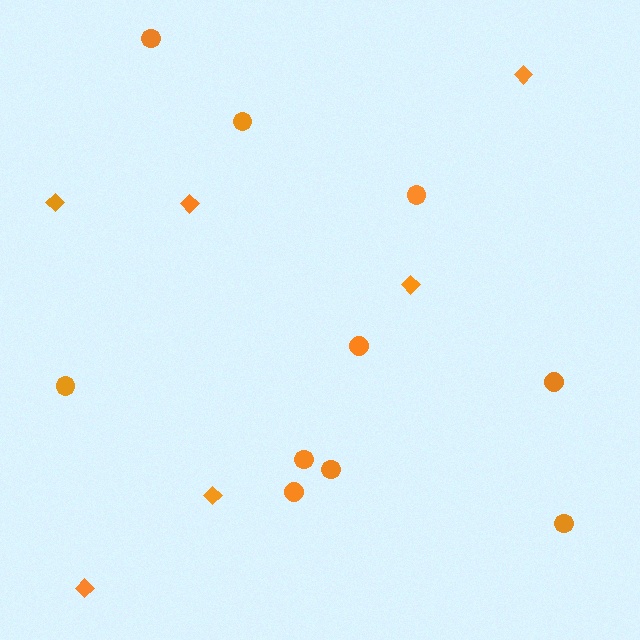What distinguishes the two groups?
There are 2 groups: one group of diamonds (6) and one group of circles (10).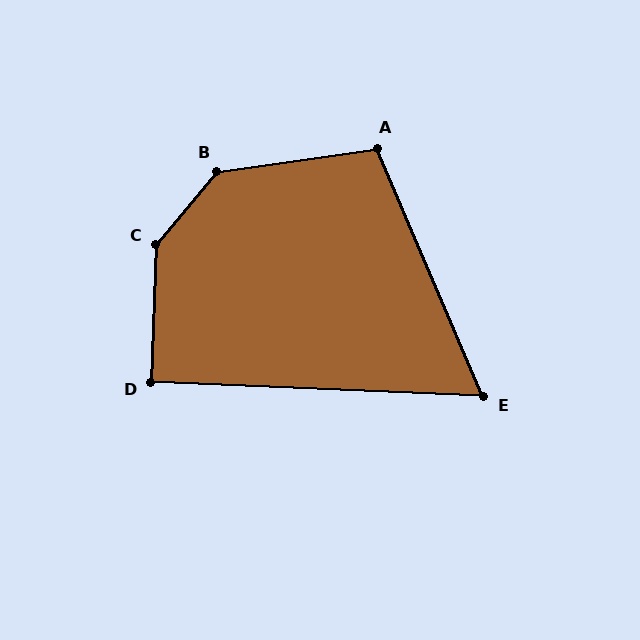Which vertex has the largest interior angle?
C, at approximately 142 degrees.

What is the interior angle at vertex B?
Approximately 138 degrees (obtuse).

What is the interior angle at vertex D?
Approximately 90 degrees (approximately right).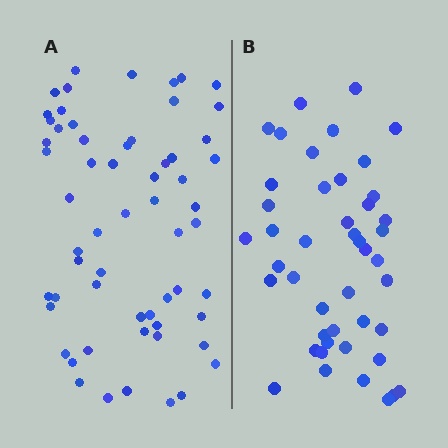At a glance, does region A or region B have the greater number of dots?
Region A (the left region) has more dots.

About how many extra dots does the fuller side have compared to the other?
Region A has approximately 15 more dots than region B.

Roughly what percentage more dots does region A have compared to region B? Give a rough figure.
About 35% more.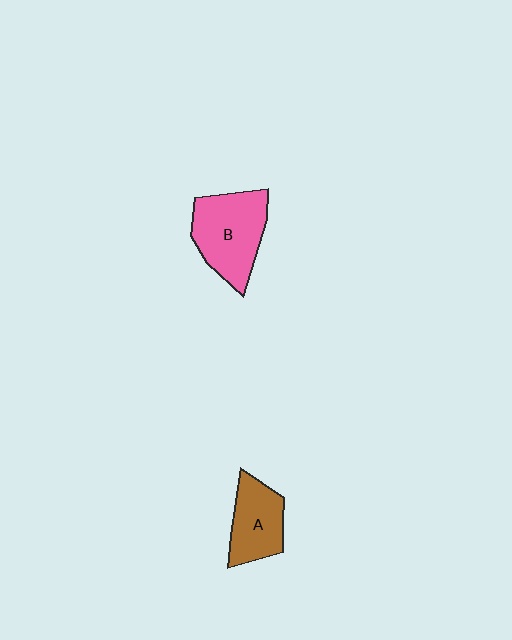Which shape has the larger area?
Shape B (pink).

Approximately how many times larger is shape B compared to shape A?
Approximately 1.4 times.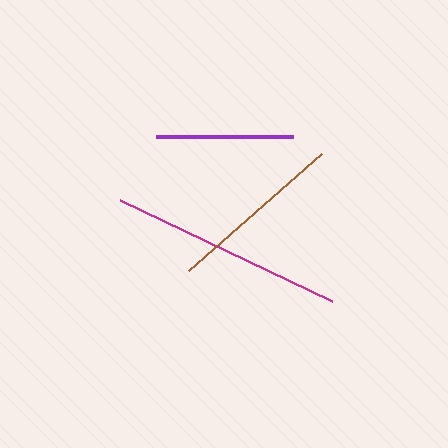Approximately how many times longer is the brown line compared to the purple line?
The brown line is approximately 1.3 times the length of the purple line.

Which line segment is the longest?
The magenta line is the longest at approximately 234 pixels.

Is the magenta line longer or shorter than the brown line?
The magenta line is longer than the brown line.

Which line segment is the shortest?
The purple line is the shortest at approximately 137 pixels.